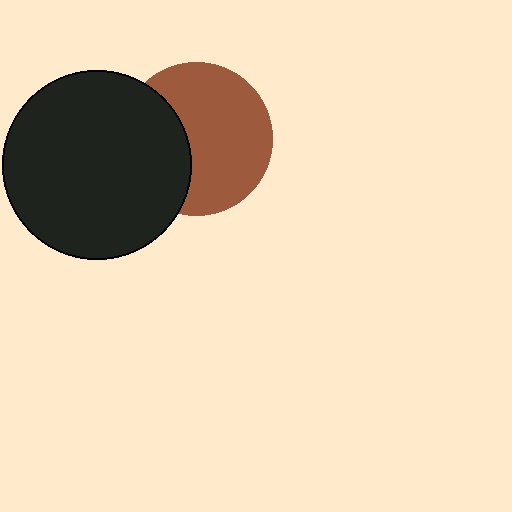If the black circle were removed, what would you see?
You would see the complete brown circle.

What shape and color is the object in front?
The object in front is a black circle.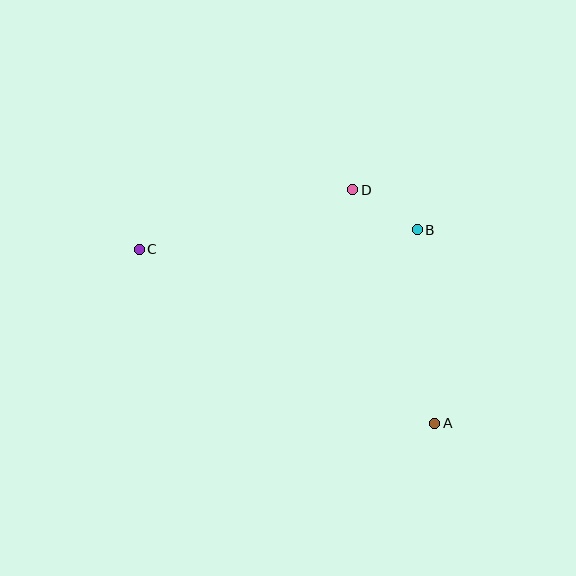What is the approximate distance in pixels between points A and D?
The distance between A and D is approximately 247 pixels.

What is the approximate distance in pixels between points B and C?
The distance between B and C is approximately 279 pixels.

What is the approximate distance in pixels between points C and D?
The distance between C and D is approximately 221 pixels.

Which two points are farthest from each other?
Points A and C are farthest from each other.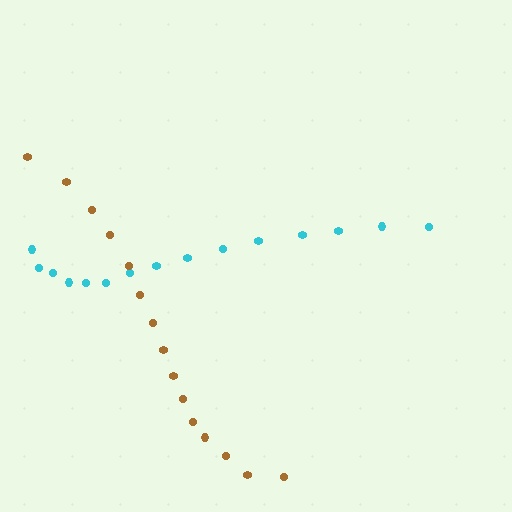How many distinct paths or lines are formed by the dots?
There are 2 distinct paths.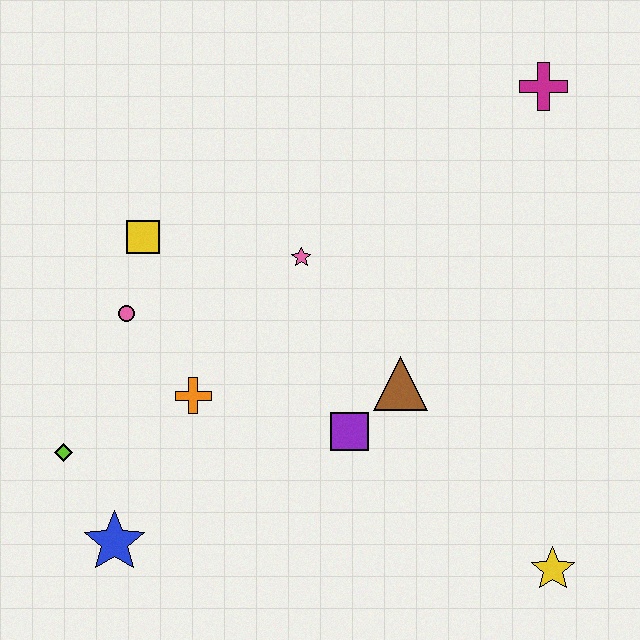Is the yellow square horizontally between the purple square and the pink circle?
Yes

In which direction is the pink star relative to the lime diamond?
The pink star is to the right of the lime diamond.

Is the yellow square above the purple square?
Yes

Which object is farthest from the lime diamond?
The magenta cross is farthest from the lime diamond.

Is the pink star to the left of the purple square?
Yes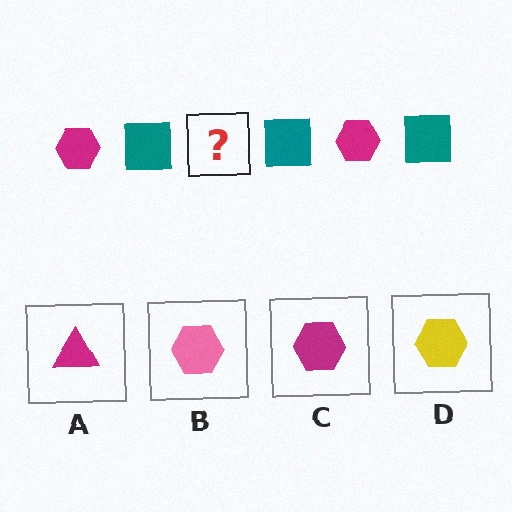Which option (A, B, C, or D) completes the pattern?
C.